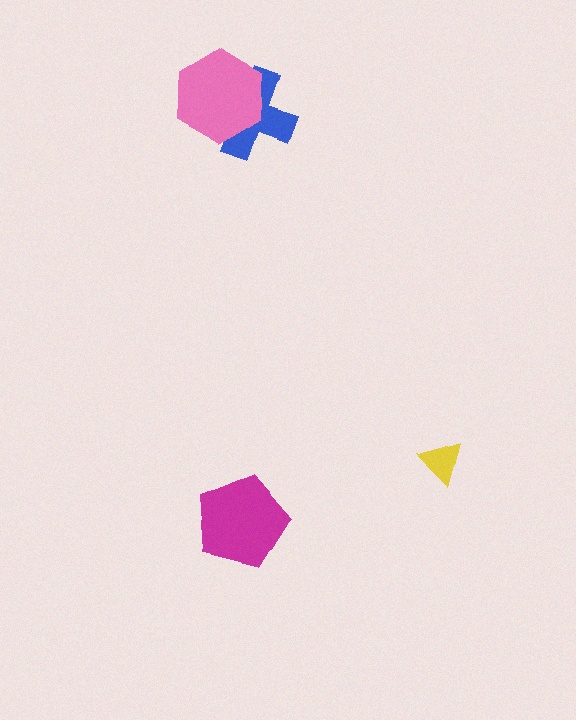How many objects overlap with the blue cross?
1 object overlaps with the blue cross.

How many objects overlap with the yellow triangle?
0 objects overlap with the yellow triangle.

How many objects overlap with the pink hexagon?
1 object overlaps with the pink hexagon.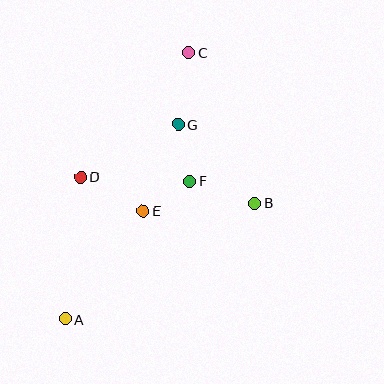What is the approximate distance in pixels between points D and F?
The distance between D and F is approximately 110 pixels.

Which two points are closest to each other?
Points E and F are closest to each other.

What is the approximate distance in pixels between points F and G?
The distance between F and G is approximately 58 pixels.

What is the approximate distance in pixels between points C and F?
The distance between C and F is approximately 129 pixels.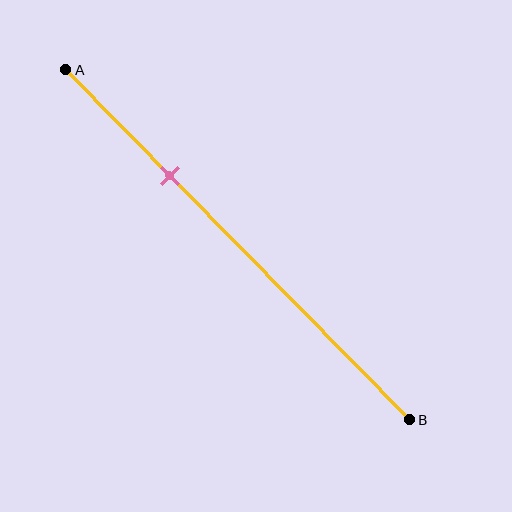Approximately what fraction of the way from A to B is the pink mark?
The pink mark is approximately 30% of the way from A to B.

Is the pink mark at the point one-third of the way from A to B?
No, the mark is at about 30% from A, not at the 33% one-third point.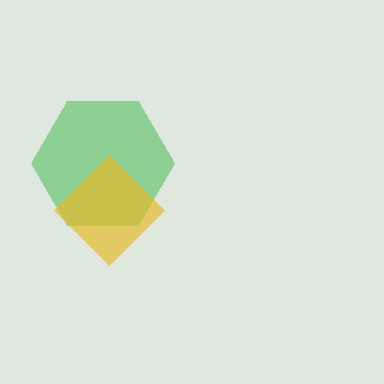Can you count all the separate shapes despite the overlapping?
Yes, there are 2 separate shapes.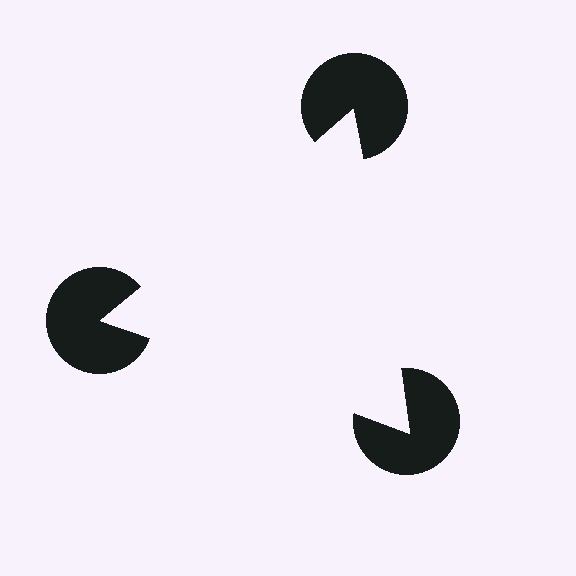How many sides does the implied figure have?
3 sides.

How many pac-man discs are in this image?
There are 3 — one at each vertex of the illusory triangle.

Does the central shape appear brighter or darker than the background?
It typically appears slightly brighter than the background, even though no actual brightness change is drawn.